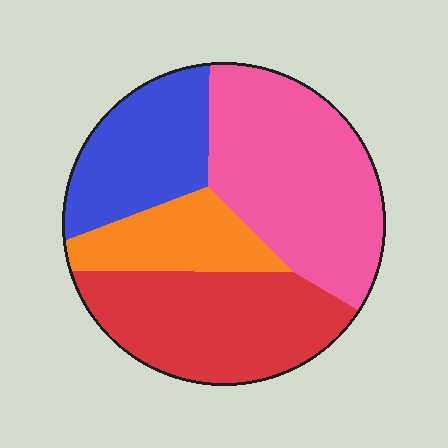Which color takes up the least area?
Orange, at roughly 15%.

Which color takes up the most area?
Pink, at roughly 35%.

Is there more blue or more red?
Red.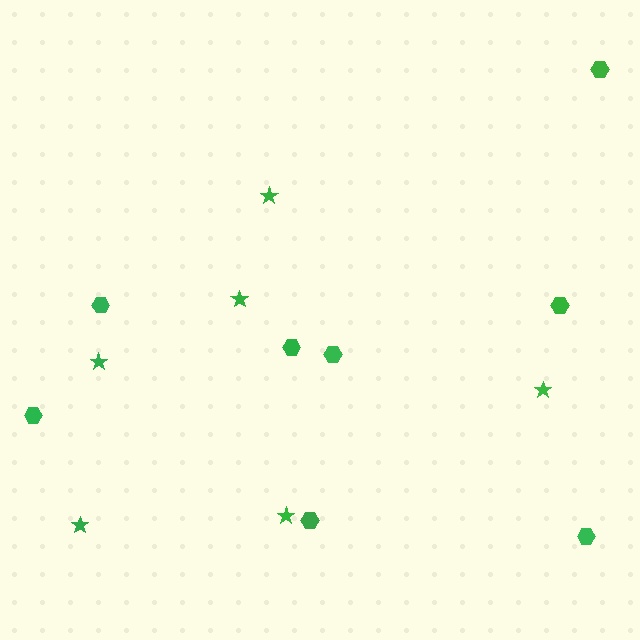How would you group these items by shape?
There are 2 groups: one group of stars (6) and one group of hexagons (8).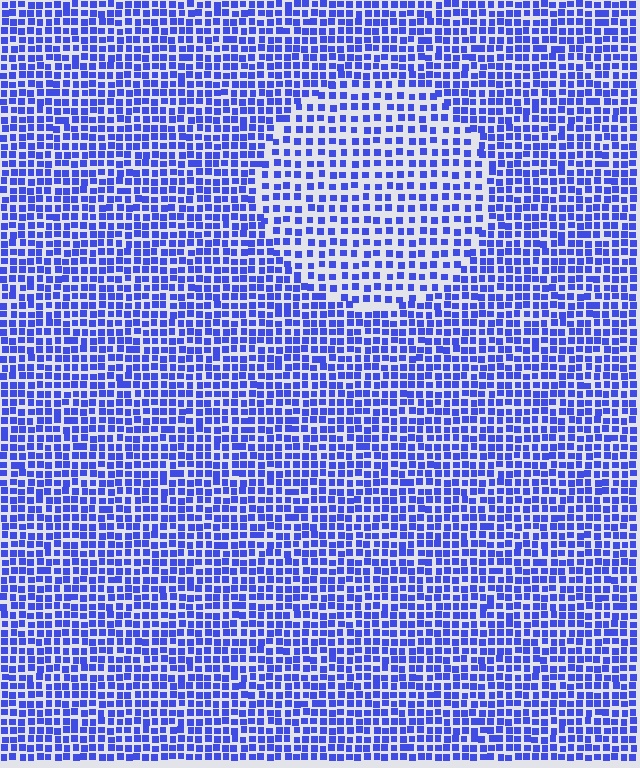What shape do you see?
I see a circle.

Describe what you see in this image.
The image contains small blue elements arranged at two different densities. A circle-shaped region is visible where the elements are less densely packed than the surrounding area.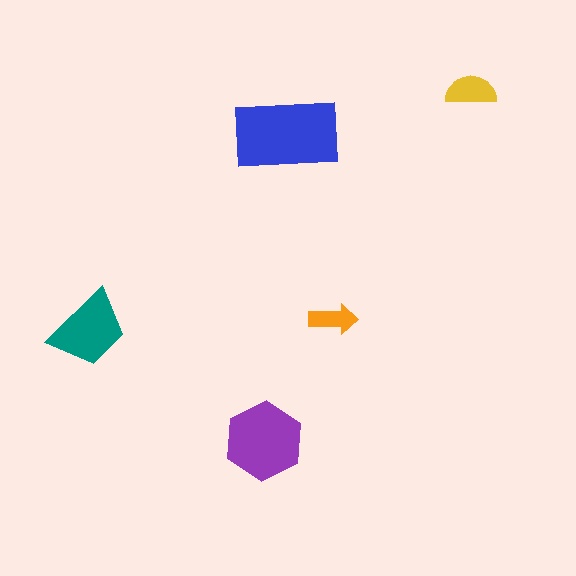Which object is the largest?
The blue rectangle.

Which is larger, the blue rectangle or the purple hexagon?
The blue rectangle.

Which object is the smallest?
The orange arrow.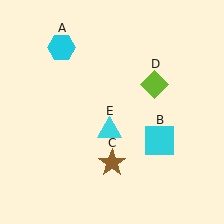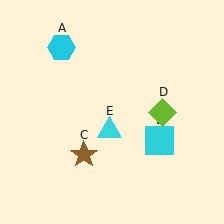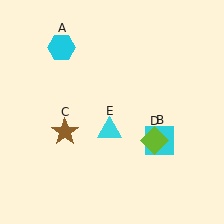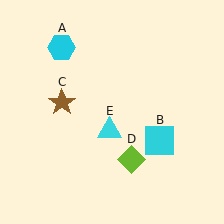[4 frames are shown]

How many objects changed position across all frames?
2 objects changed position: brown star (object C), lime diamond (object D).